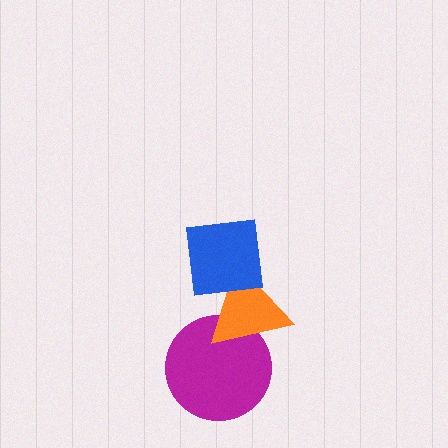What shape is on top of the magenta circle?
The orange triangle is on top of the magenta circle.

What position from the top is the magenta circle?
The magenta circle is 3rd from the top.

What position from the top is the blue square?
The blue square is 1st from the top.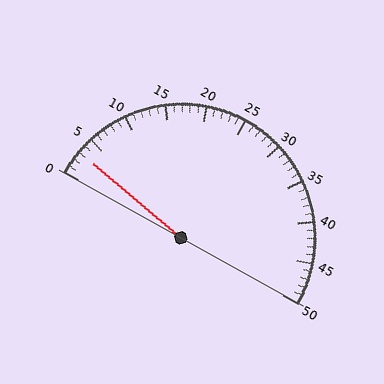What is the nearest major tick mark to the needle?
The nearest major tick mark is 5.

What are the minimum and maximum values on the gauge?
The gauge ranges from 0 to 50.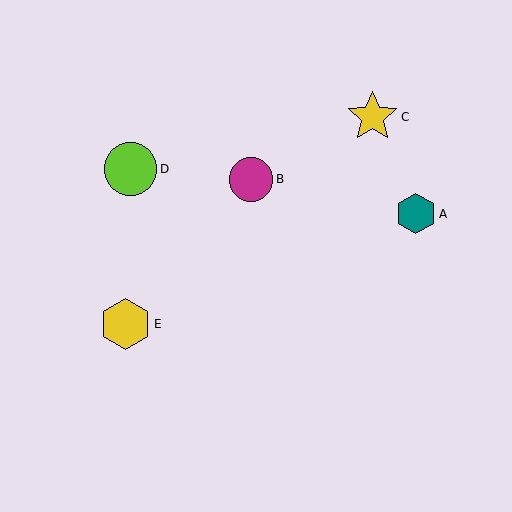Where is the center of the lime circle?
The center of the lime circle is at (130, 169).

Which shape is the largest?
The lime circle (labeled D) is the largest.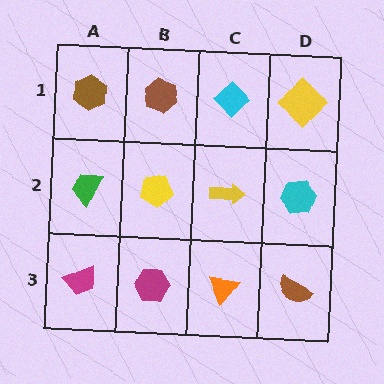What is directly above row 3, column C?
A yellow arrow.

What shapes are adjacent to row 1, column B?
A yellow pentagon (row 2, column B), a brown hexagon (row 1, column A), a cyan diamond (row 1, column C).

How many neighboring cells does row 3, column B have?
3.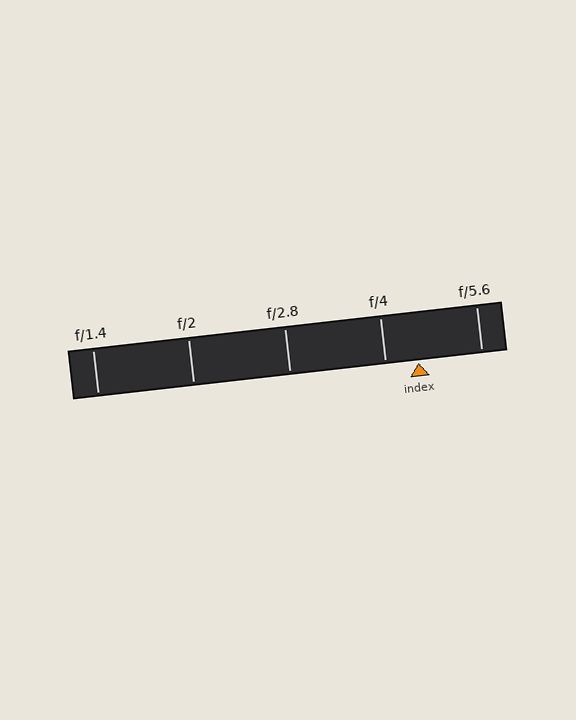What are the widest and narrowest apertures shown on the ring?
The widest aperture shown is f/1.4 and the narrowest is f/5.6.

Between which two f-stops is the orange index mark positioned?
The index mark is between f/4 and f/5.6.